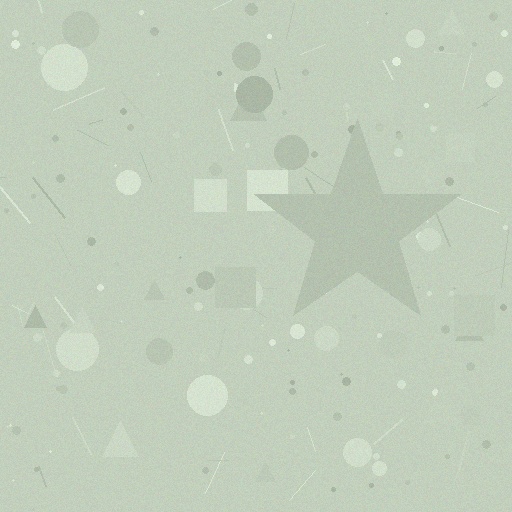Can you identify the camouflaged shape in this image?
The camouflaged shape is a star.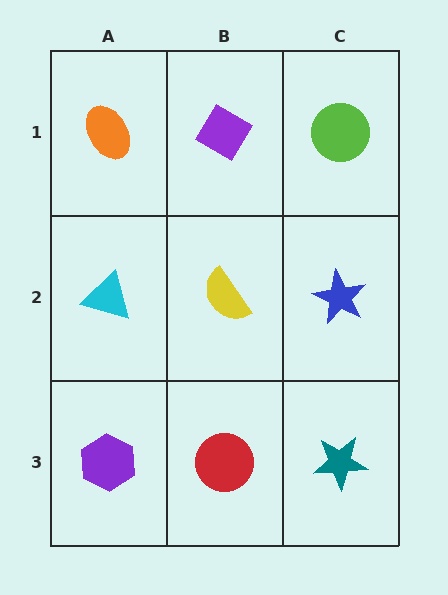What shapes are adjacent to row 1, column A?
A cyan triangle (row 2, column A), a purple diamond (row 1, column B).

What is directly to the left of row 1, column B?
An orange ellipse.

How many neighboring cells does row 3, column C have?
2.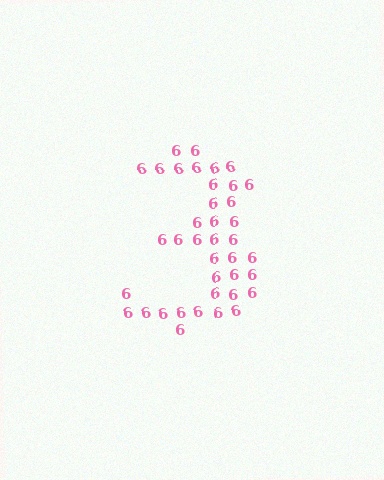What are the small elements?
The small elements are digit 6's.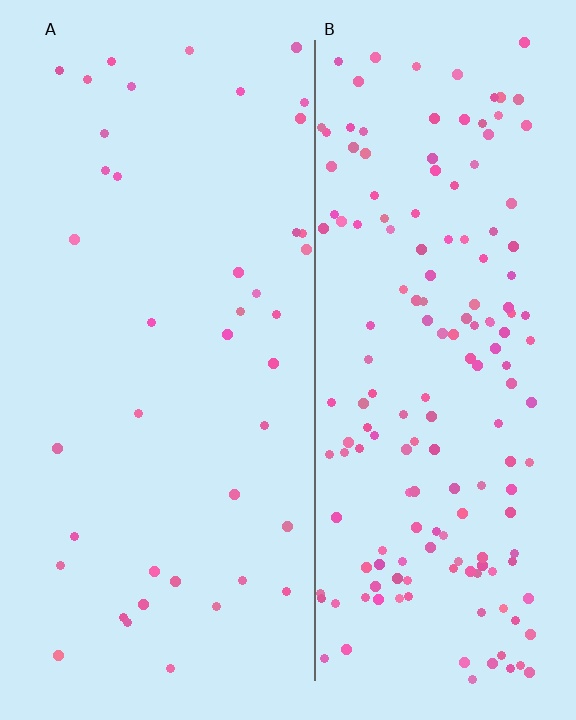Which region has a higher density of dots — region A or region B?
B (the right).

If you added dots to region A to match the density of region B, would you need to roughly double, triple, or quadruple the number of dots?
Approximately quadruple.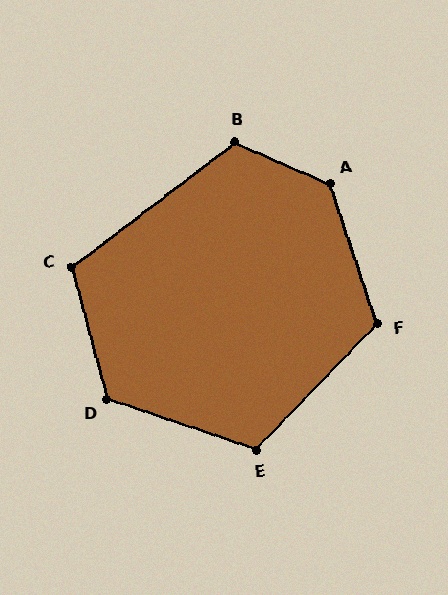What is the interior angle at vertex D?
Approximately 124 degrees (obtuse).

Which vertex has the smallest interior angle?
C, at approximately 112 degrees.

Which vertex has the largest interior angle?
A, at approximately 132 degrees.